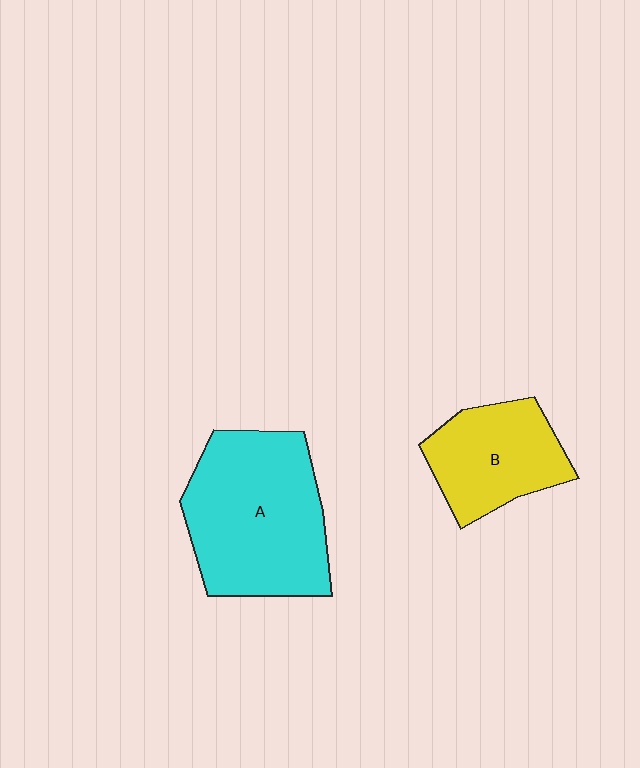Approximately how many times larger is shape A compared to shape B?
Approximately 1.7 times.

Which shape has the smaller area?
Shape B (yellow).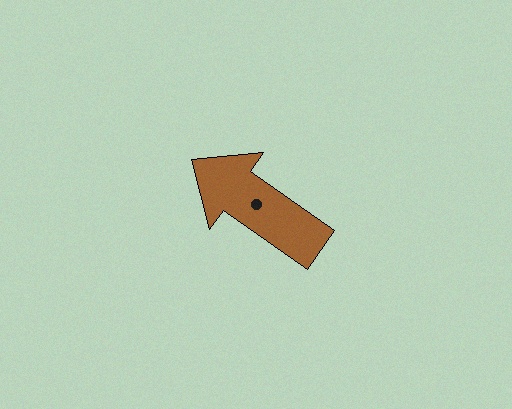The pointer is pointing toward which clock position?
Roughly 10 o'clock.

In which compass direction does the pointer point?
Northwest.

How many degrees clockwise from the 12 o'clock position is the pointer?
Approximately 305 degrees.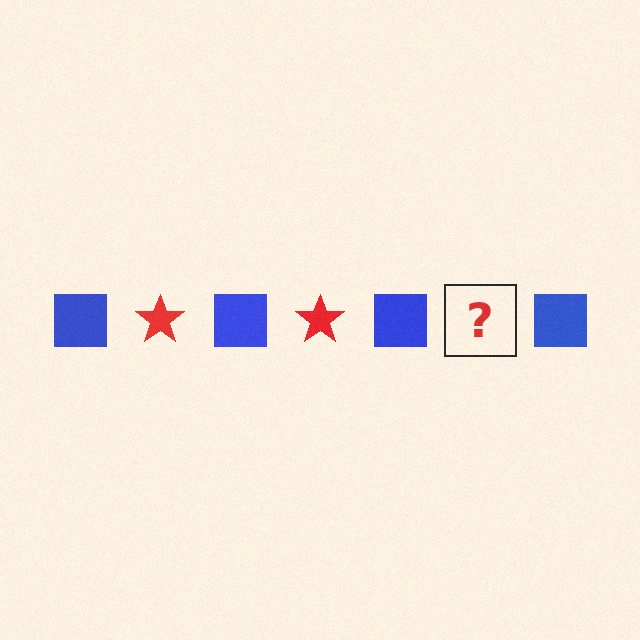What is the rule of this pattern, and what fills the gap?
The rule is that the pattern alternates between blue square and red star. The gap should be filled with a red star.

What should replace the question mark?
The question mark should be replaced with a red star.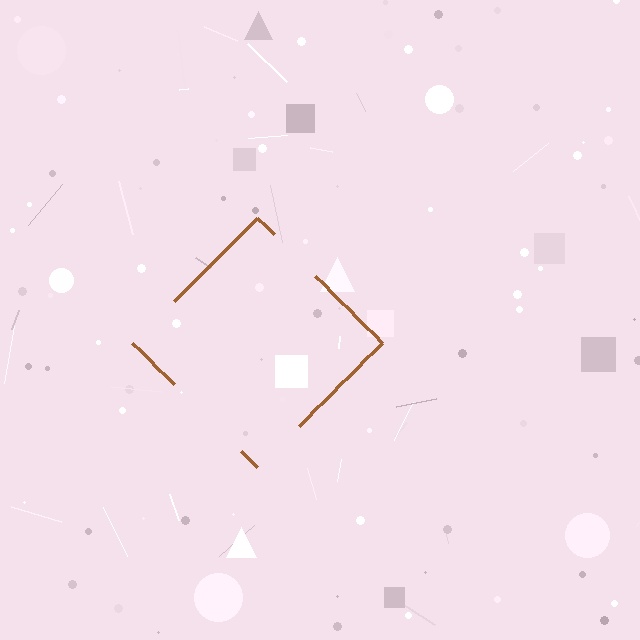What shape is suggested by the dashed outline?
The dashed outline suggests a diamond.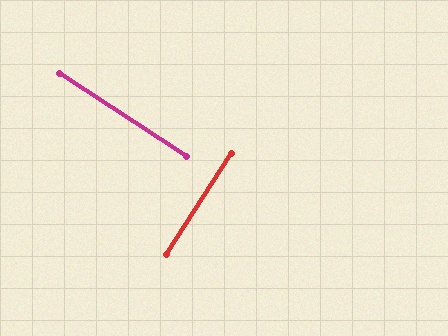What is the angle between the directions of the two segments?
Approximately 90 degrees.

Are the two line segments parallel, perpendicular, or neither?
Perpendicular — they meet at approximately 90°.